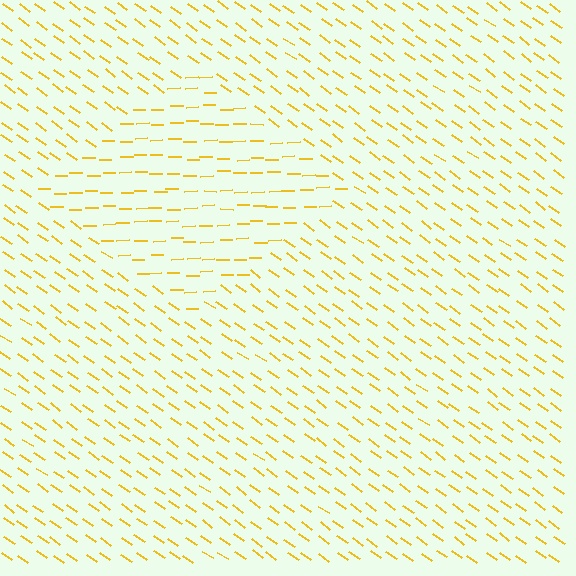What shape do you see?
I see a diamond.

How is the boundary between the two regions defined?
The boundary is defined purely by a change in line orientation (approximately 37 degrees difference). All lines are the same color and thickness.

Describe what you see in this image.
The image is filled with small yellow line segments. A diamond region in the image has lines oriented differently from the surrounding lines, creating a visible texture boundary.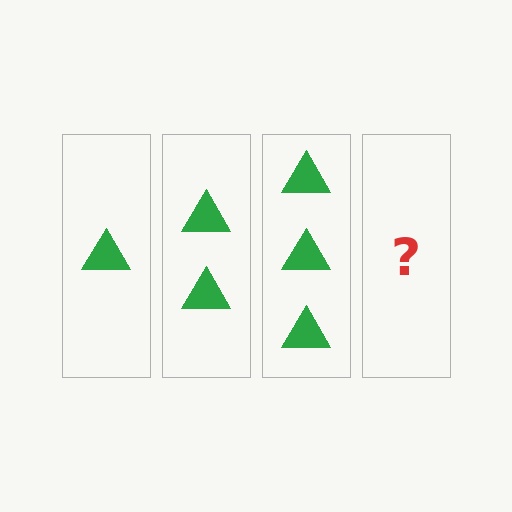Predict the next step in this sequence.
The next step is 4 triangles.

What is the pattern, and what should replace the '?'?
The pattern is that each step adds one more triangle. The '?' should be 4 triangles.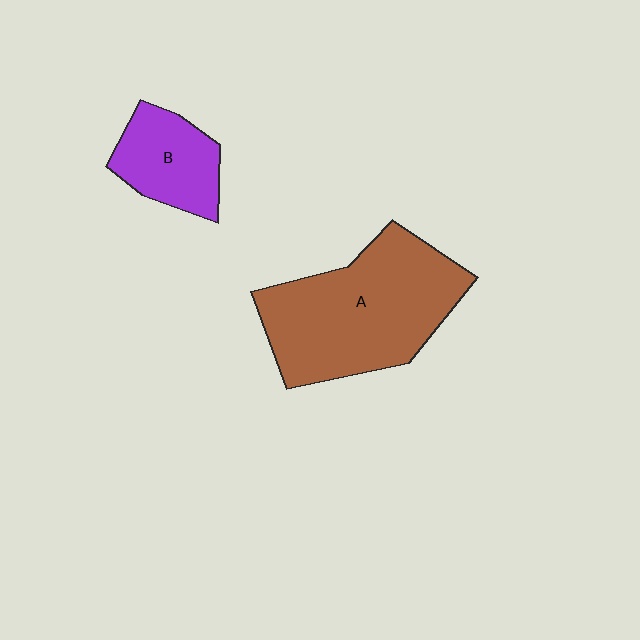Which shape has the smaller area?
Shape B (purple).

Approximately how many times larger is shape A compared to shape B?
Approximately 2.4 times.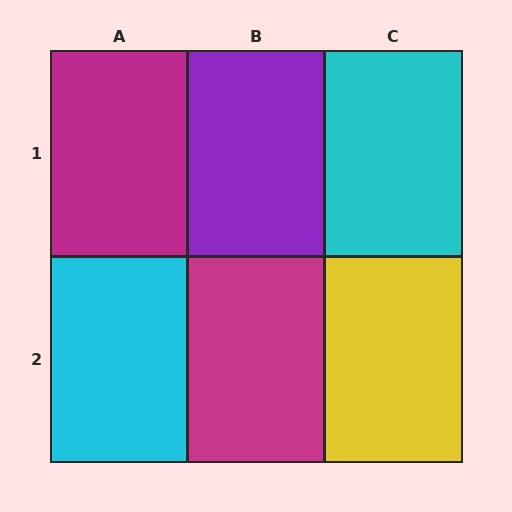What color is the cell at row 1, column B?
Purple.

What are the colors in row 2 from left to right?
Cyan, magenta, yellow.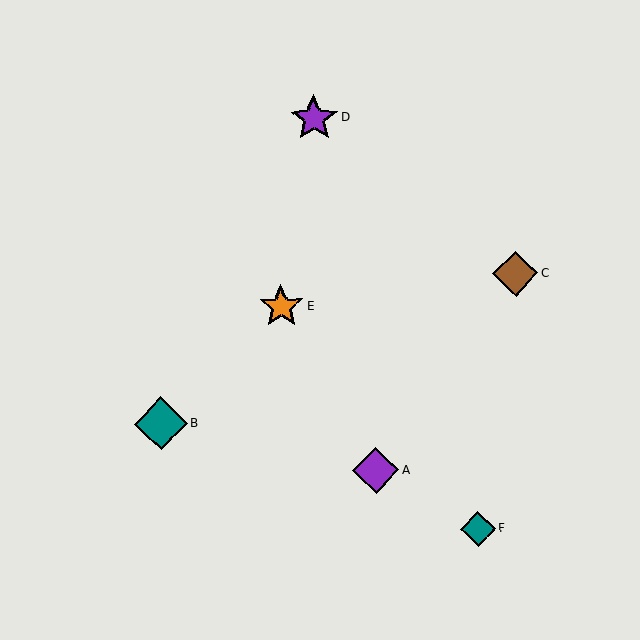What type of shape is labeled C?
Shape C is a brown diamond.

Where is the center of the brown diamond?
The center of the brown diamond is at (515, 274).